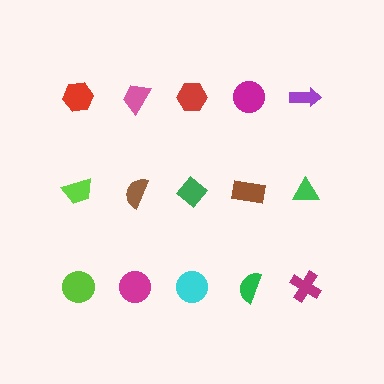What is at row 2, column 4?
A brown rectangle.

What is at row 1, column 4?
A magenta circle.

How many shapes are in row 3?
5 shapes.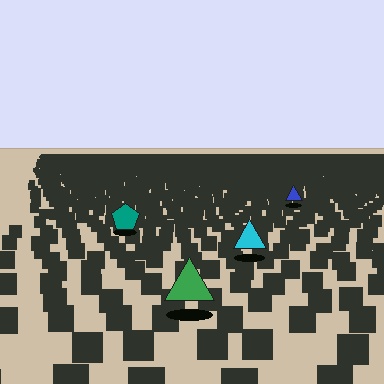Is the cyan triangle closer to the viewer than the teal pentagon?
Yes. The cyan triangle is closer — you can tell from the texture gradient: the ground texture is coarser near it.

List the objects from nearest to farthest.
From nearest to farthest: the green triangle, the cyan triangle, the teal pentagon, the blue triangle.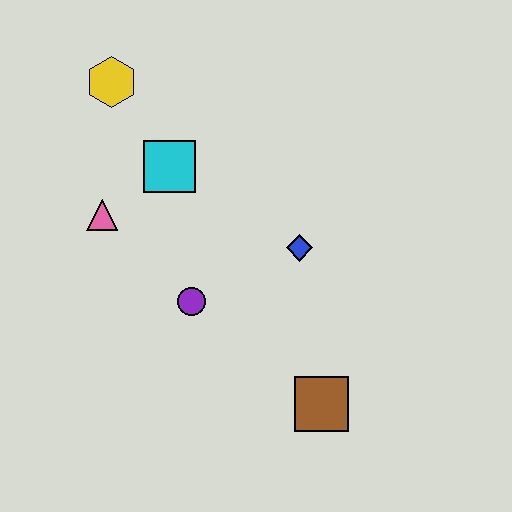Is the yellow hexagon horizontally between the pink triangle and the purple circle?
Yes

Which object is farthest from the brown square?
The yellow hexagon is farthest from the brown square.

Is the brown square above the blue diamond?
No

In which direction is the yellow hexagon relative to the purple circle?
The yellow hexagon is above the purple circle.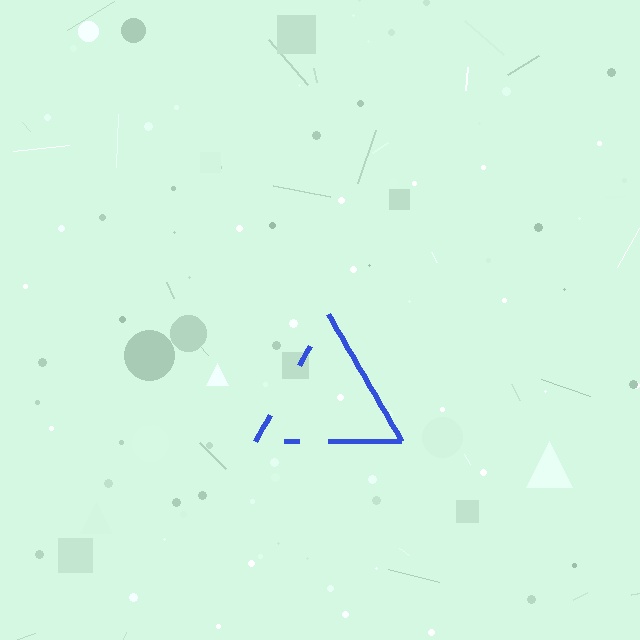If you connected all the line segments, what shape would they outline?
They would outline a triangle.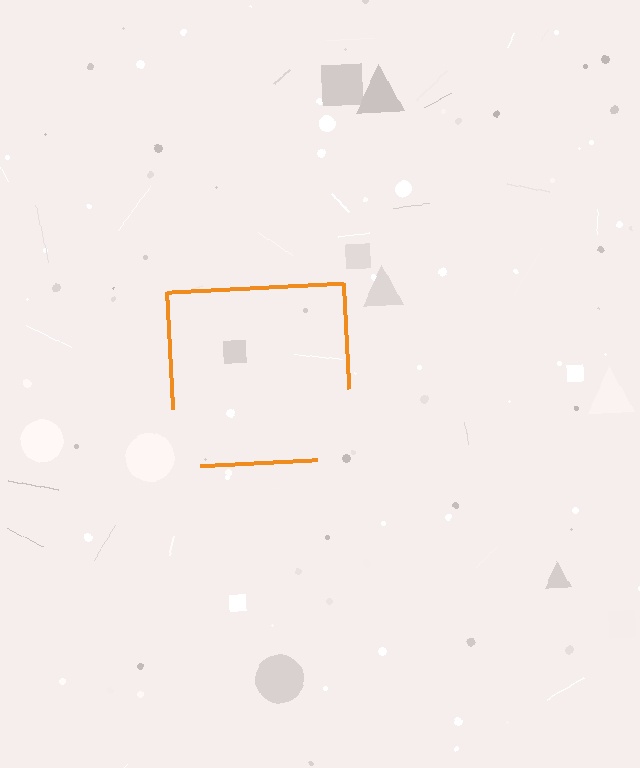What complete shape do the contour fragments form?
The contour fragments form a square.